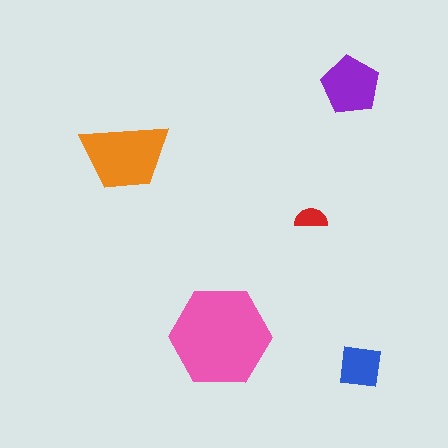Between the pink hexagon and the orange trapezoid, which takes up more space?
The pink hexagon.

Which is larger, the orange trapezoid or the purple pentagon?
The orange trapezoid.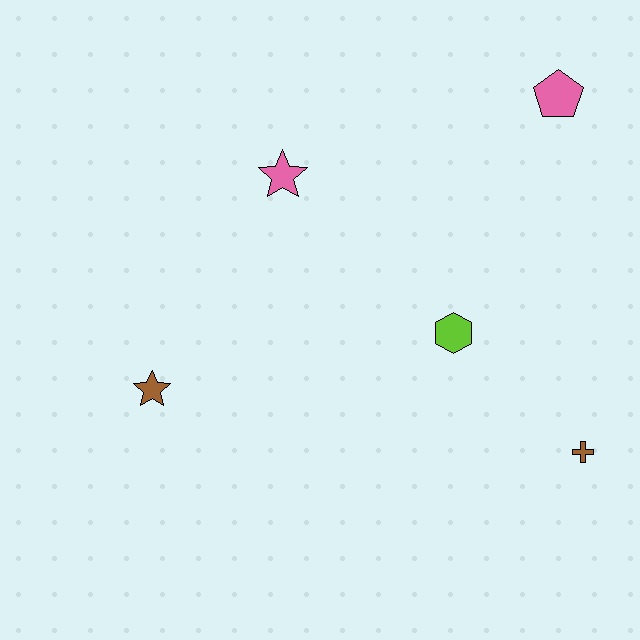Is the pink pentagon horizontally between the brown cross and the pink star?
Yes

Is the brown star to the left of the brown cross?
Yes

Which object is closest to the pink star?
The lime hexagon is closest to the pink star.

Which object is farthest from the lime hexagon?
The brown star is farthest from the lime hexagon.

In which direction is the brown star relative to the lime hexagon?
The brown star is to the left of the lime hexagon.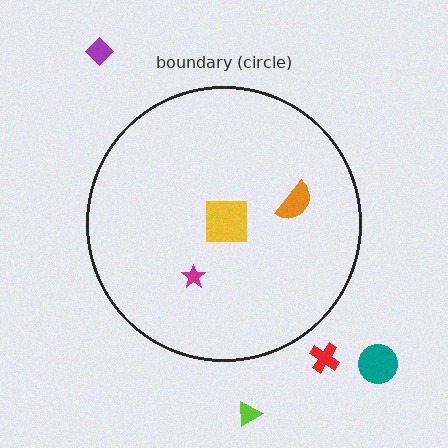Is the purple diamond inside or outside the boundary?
Outside.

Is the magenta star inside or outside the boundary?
Inside.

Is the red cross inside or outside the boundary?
Outside.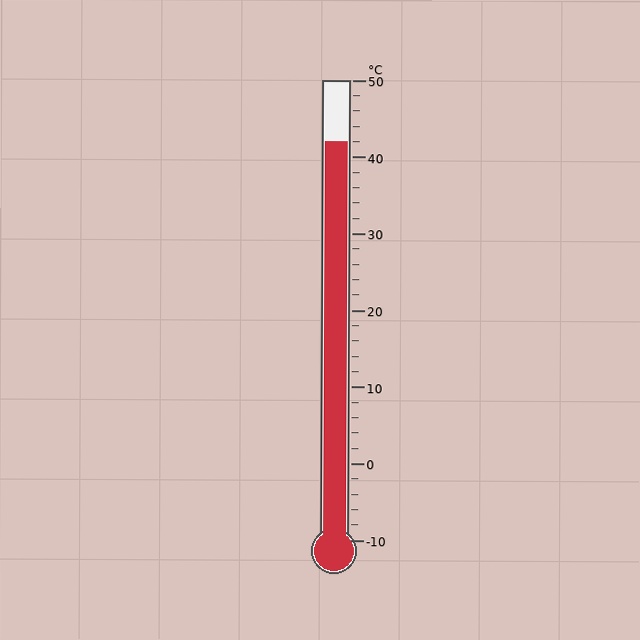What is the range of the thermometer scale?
The thermometer scale ranges from -10°C to 50°C.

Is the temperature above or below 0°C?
The temperature is above 0°C.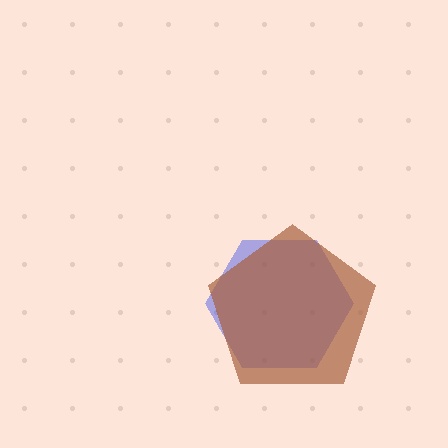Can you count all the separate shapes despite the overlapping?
Yes, there are 2 separate shapes.